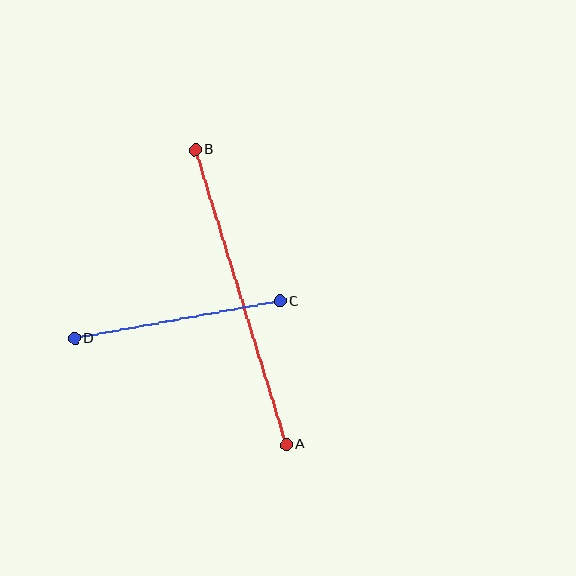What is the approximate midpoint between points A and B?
The midpoint is at approximately (241, 297) pixels.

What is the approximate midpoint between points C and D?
The midpoint is at approximately (177, 320) pixels.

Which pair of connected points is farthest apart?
Points A and B are farthest apart.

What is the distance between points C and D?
The distance is approximately 209 pixels.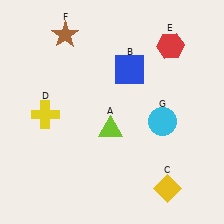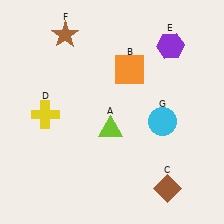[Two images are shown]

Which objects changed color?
B changed from blue to orange. C changed from yellow to brown. E changed from red to purple.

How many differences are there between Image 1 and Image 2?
There are 3 differences between the two images.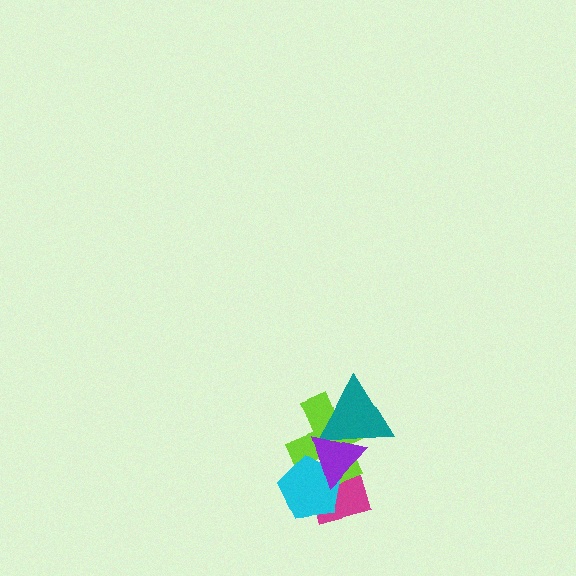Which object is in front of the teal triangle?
The purple triangle is in front of the teal triangle.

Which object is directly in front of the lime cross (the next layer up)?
The cyan pentagon is directly in front of the lime cross.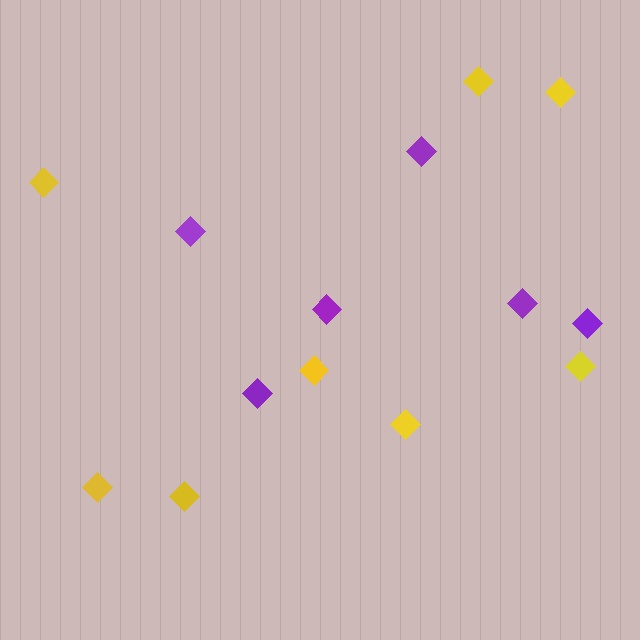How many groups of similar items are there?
There are 2 groups: one group of yellow diamonds (8) and one group of purple diamonds (6).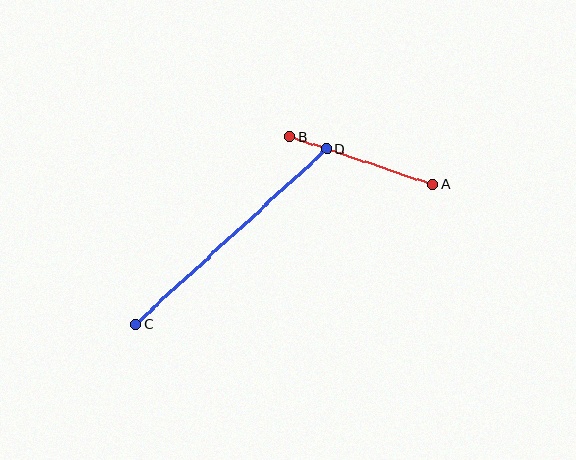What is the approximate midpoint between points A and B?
The midpoint is at approximately (362, 161) pixels.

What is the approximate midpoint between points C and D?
The midpoint is at approximately (231, 237) pixels.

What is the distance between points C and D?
The distance is approximately 259 pixels.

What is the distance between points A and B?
The distance is approximately 151 pixels.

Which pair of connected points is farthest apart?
Points C and D are farthest apart.